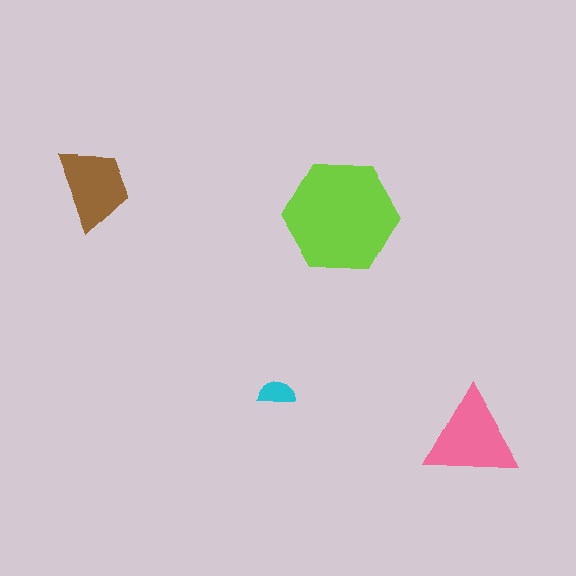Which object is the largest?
The lime hexagon.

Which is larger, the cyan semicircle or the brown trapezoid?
The brown trapezoid.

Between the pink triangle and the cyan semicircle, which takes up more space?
The pink triangle.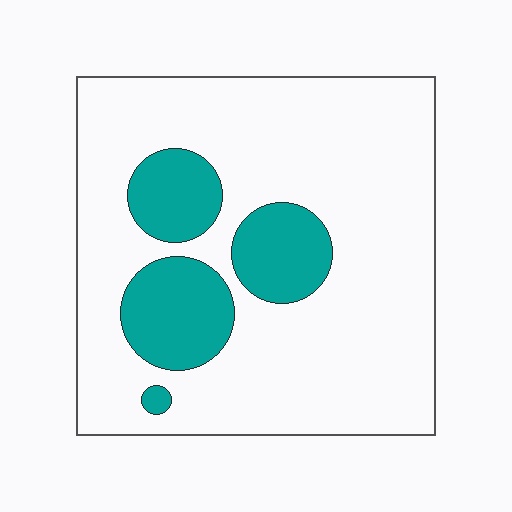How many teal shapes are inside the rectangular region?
4.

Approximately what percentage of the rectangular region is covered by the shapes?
Approximately 20%.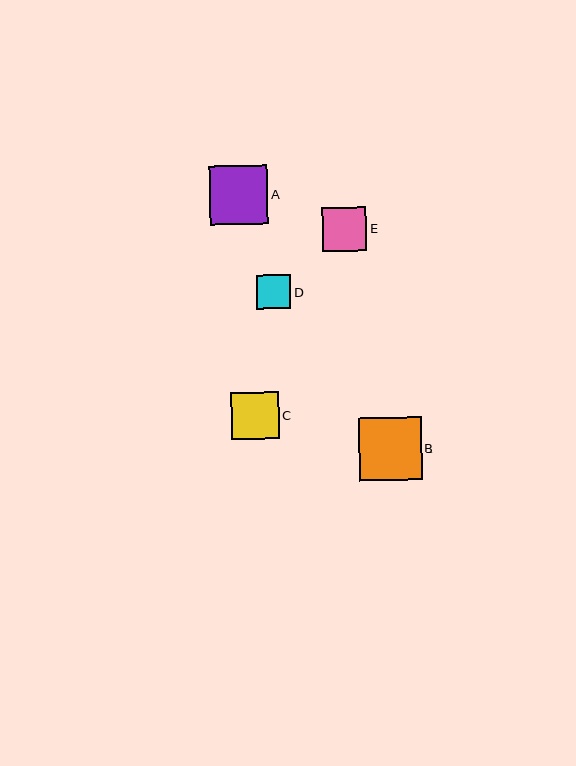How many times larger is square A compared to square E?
Square A is approximately 1.3 times the size of square E.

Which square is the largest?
Square B is the largest with a size of approximately 63 pixels.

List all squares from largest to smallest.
From largest to smallest: B, A, C, E, D.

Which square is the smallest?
Square D is the smallest with a size of approximately 35 pixels.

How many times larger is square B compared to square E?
Square B is approximately 1.4 times the size of square E.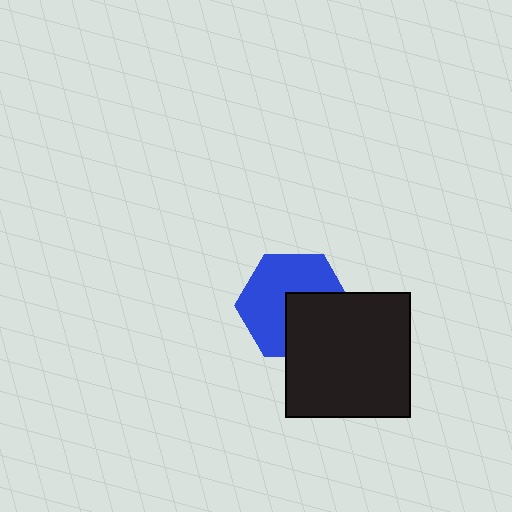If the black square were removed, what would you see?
You would see the complete blue hexagon.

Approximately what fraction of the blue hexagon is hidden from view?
Roughly 39% of the blue hexagon is hidden behind the black square.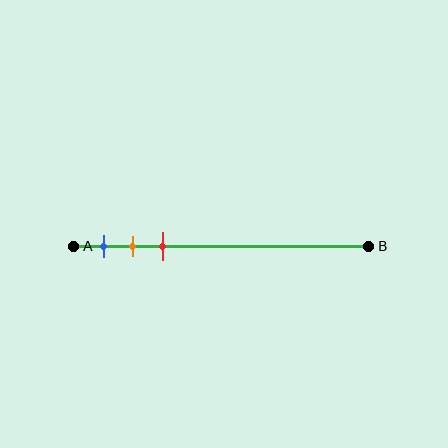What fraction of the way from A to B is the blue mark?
The blue mark is approximately 10% (0.1) of the way from A to B.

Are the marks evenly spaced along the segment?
Yes, the marks are approximately evenly spaced.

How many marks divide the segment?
There are 3 marks dividing the segment.